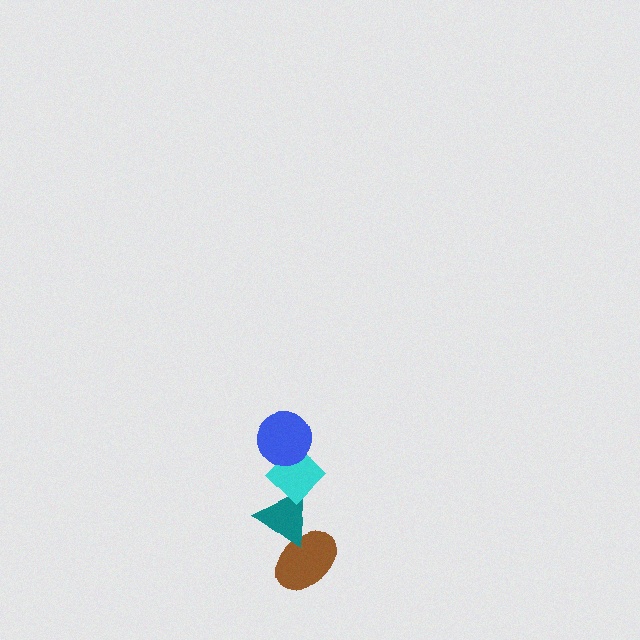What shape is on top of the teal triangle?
The cyan diamond is on top of the teal triangle.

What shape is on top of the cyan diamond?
The blue circle is on top of the cyan diamond.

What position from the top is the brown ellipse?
The brown ellipse is 4th from the top.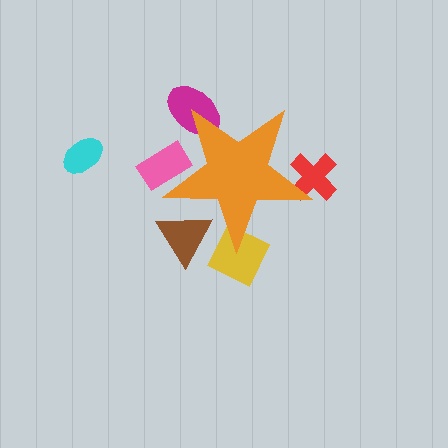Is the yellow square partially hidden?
Yes, the yellow square is partially hidden behind the orange star.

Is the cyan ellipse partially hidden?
No, the cyan ellipse is fully visible.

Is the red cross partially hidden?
Yes, the red cross is partially hidden behind the orange star.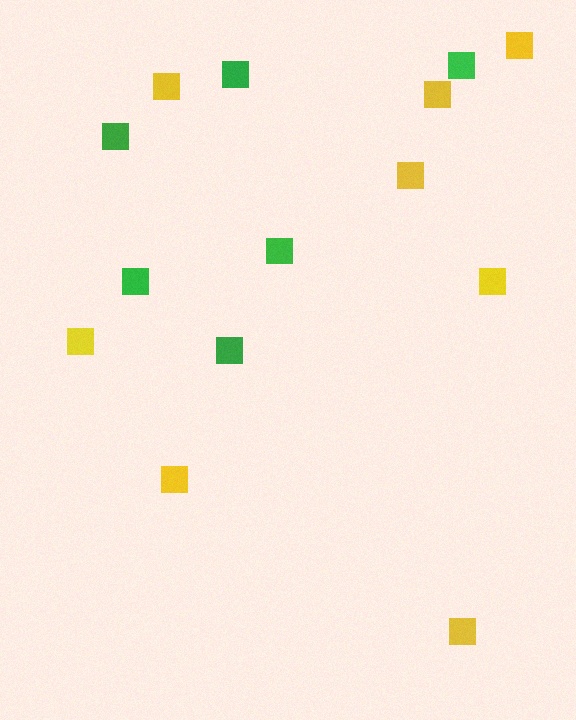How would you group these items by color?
There are 2 groups: one group of green squares (6) and one group of yellow squares (8).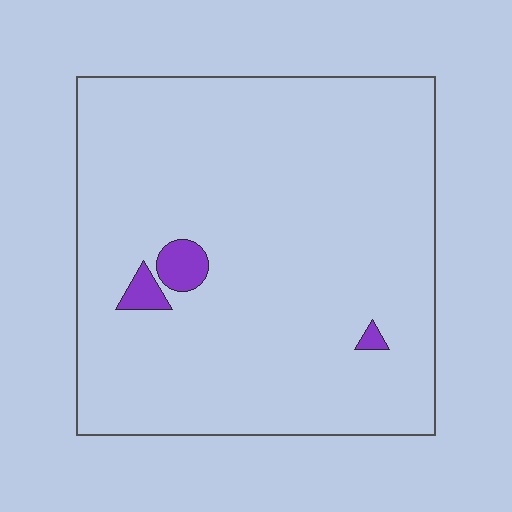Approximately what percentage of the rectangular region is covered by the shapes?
Approximately 5%.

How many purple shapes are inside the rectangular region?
3.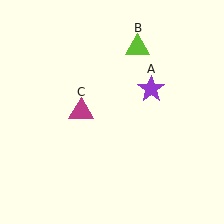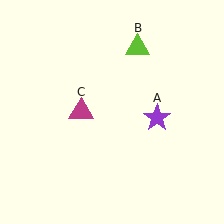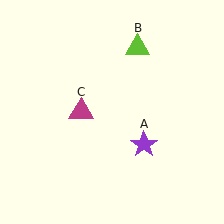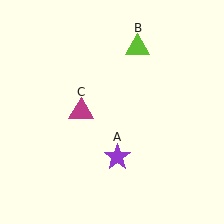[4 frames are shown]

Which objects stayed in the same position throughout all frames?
Lime triangle (object B) and magenta triangle (object C) remained stationary.